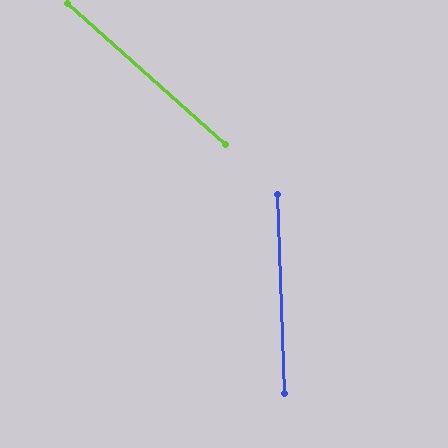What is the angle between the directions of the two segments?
Approximately 46 degrees.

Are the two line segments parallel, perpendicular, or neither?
Neither parallel nor perpendicular — they differ by about 46°.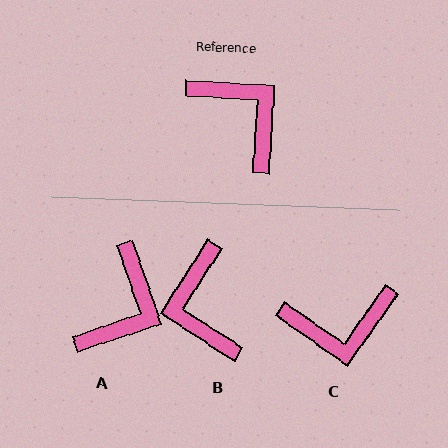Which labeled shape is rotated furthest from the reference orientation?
B, about 151 degrees away.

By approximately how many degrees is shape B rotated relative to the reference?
Approximately 151 degrees counter-clockwise.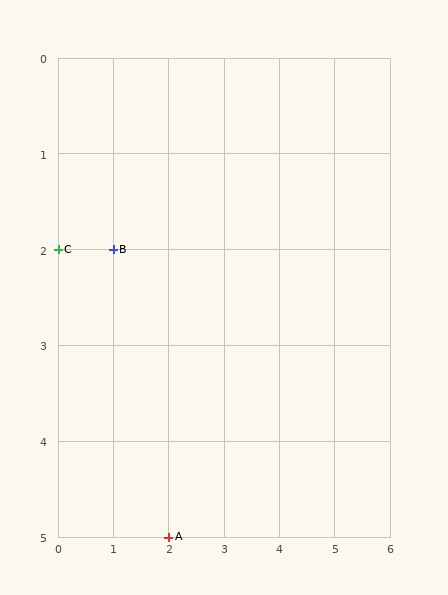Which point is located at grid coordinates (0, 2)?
Point C is at (0, 2).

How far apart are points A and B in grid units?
Points A and B are 1 column and 3 rows apart (about 3.2 grid units diagonally).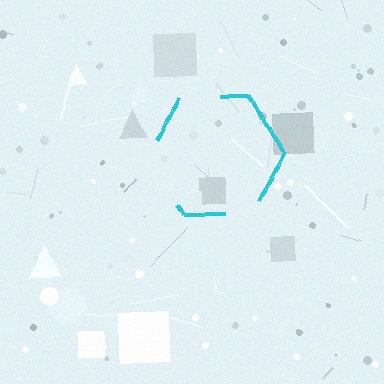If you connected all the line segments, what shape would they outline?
They would outline a hexagon.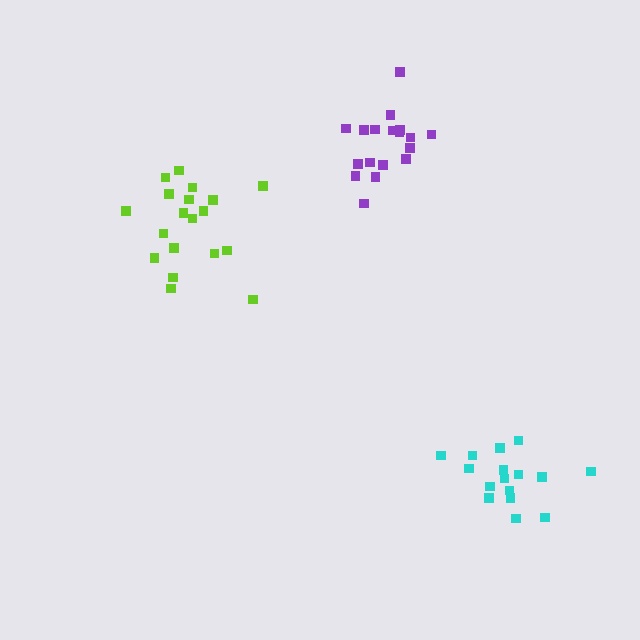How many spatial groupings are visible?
There are 3 spatial groupings.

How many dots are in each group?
Group 1: 19 dots, Group 2: 18 dots, Group 3: 16 dots (53 total).